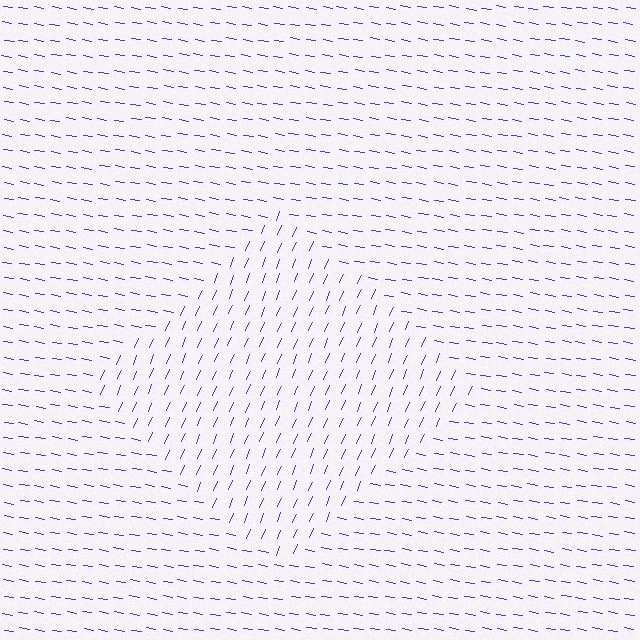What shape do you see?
I see a diamond.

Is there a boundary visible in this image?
Yes, there is a texture boundary formed by a change in line orientation.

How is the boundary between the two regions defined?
The boundary is defined purely by a change in line orientation (approximately 76 degrees difference). All lines are the same color and thickness.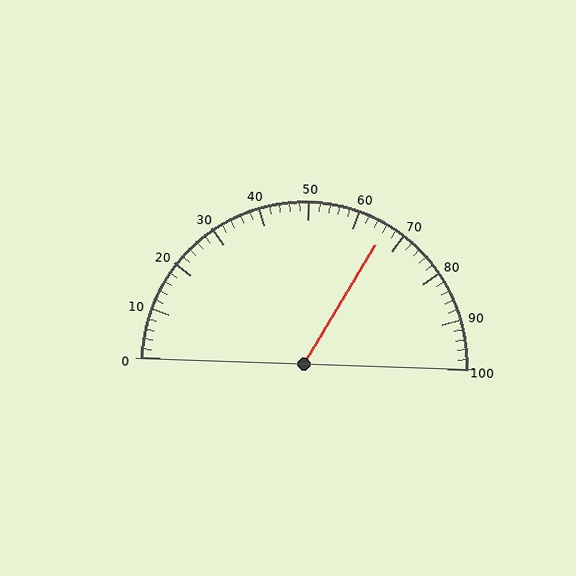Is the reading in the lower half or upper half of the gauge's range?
The reading is in the upper half of the range (0 to 100).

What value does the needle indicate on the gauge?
The needle indicates approximately 66.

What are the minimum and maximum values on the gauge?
The gauge ranges from 0 to 100.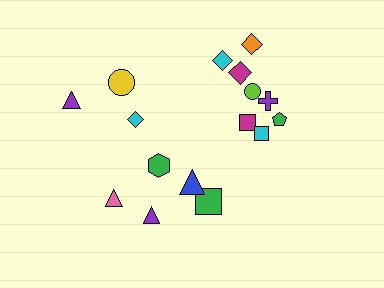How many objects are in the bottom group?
There are 5 objects.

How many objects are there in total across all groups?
There are 16 objects.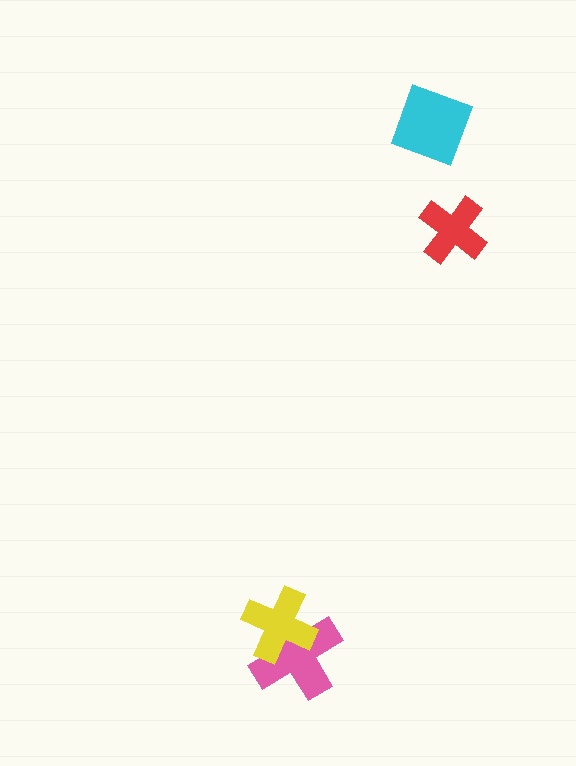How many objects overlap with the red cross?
0 objects overlap with the red cross.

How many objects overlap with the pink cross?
1 object overlaps with the pink cross.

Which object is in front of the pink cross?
The yellow cross is in front of the pink cross.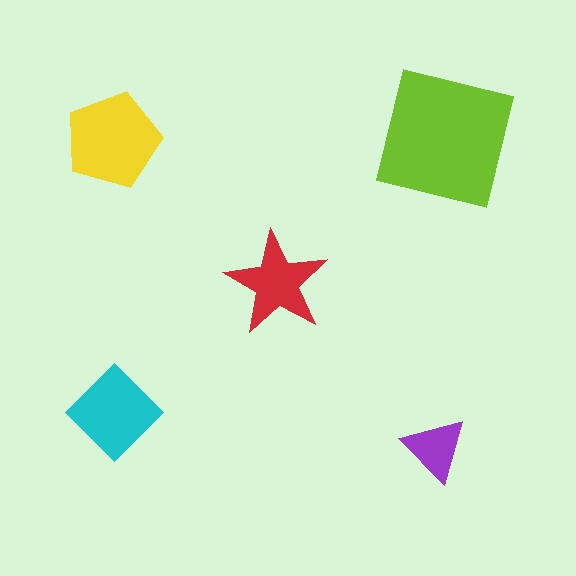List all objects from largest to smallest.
The lime square, the yellow pentagon, the cyan diamond, the red star, the purple triangle.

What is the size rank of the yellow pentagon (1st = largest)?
2nd.